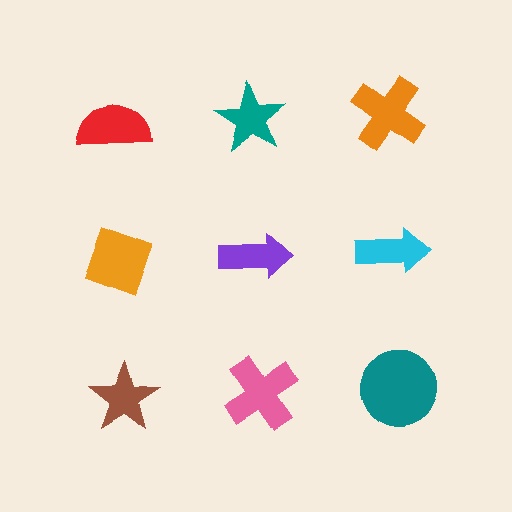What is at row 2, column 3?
A cyan arrow.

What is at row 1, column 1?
A red semicircle.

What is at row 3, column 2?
A pink cross.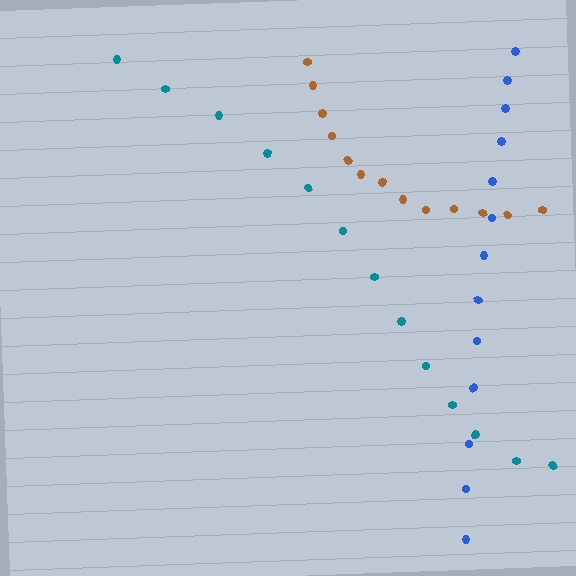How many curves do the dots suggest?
There are 3 distinct paths.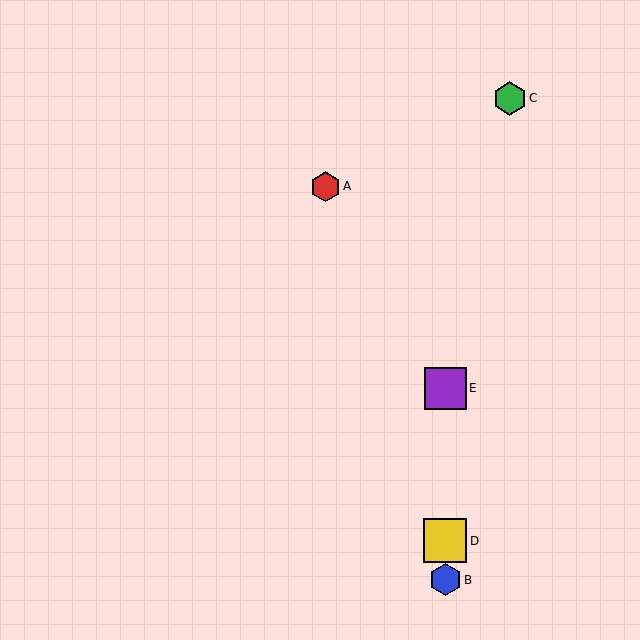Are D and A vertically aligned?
No, D is at x≈445 and A is at x≈325.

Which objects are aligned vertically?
Objects B, D, E are aligned vertically.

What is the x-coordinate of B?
Object B is at x≈445.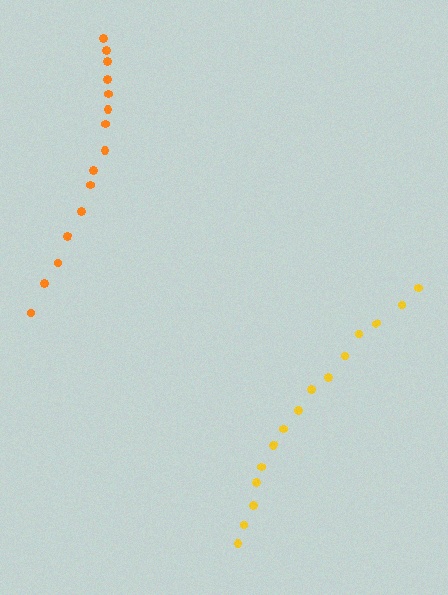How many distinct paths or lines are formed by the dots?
There are 2 distinct paths.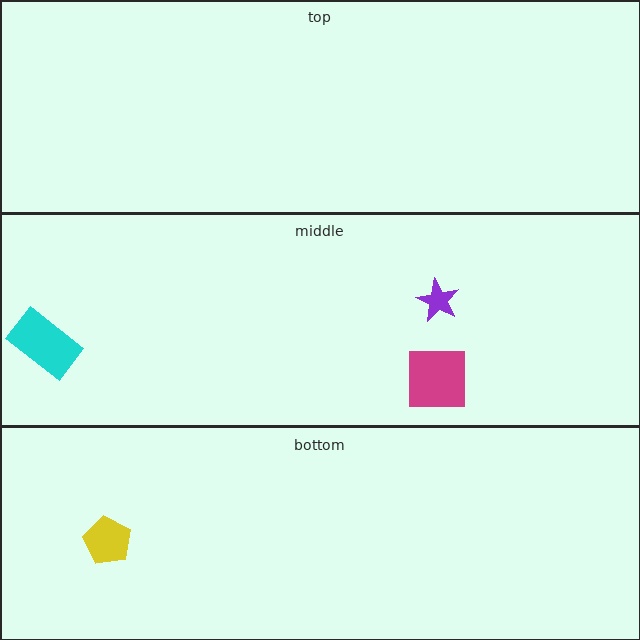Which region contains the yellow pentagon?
The bottom region.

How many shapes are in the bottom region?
1.